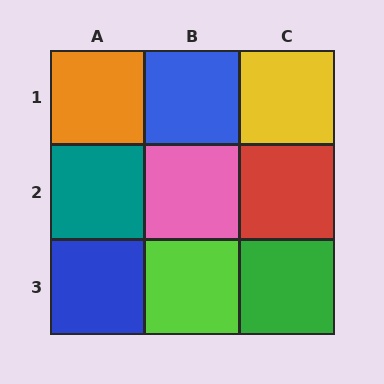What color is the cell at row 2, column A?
Teal.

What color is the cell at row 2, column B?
Pink.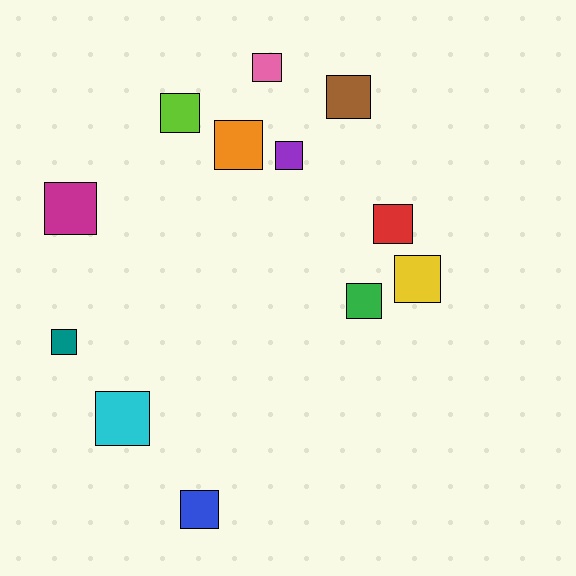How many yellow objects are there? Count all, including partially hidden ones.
There is 1 yellow object.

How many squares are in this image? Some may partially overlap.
There are 12 squares.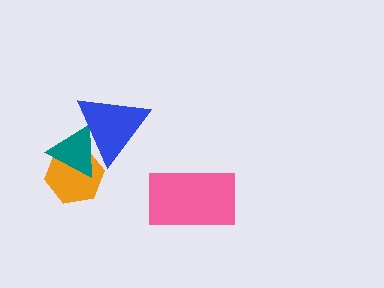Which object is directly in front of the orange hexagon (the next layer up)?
The teal triangle is directly in front of the orange hexagon.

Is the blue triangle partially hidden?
No, no other shape covers it.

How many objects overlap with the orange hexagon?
2 objects overlap with the orange hexagon.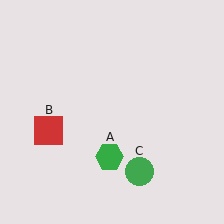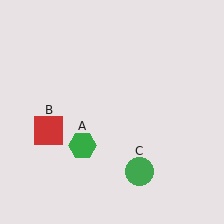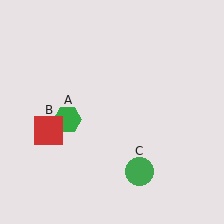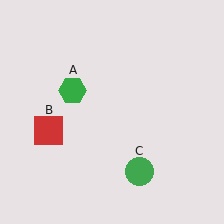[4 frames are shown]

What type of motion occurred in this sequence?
The green hexagon (object A) rotated clockwise around the center of the scene.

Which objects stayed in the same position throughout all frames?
Red square (object B) and green circle (object C) remained stationary.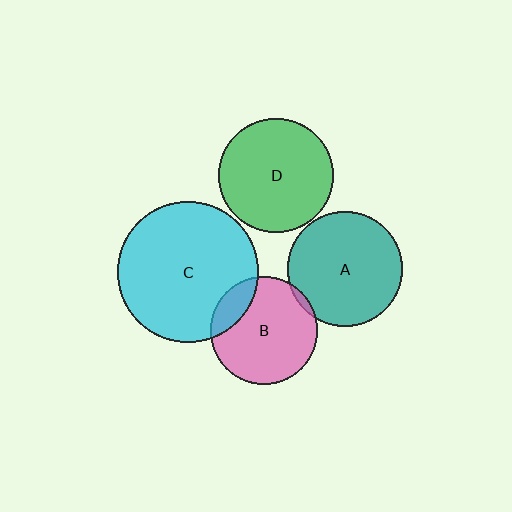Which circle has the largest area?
Circle C (cyan).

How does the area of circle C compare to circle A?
Approximately 1.5 times.